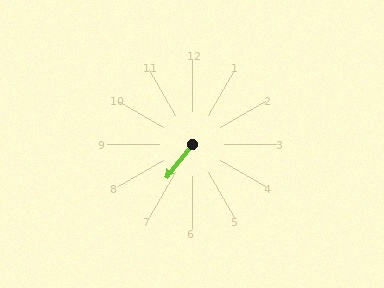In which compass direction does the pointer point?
Southwest.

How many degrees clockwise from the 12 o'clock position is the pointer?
Approximately 219 degrees.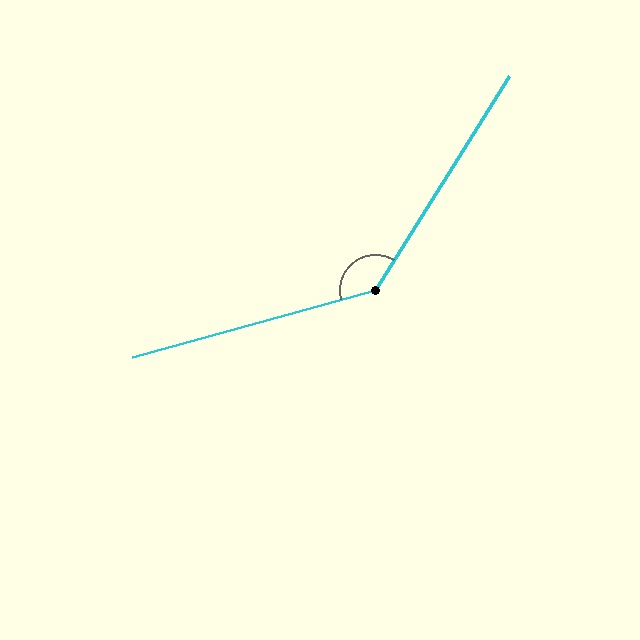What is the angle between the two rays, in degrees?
Approximately 137 degrees.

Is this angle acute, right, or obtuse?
It is obtuse.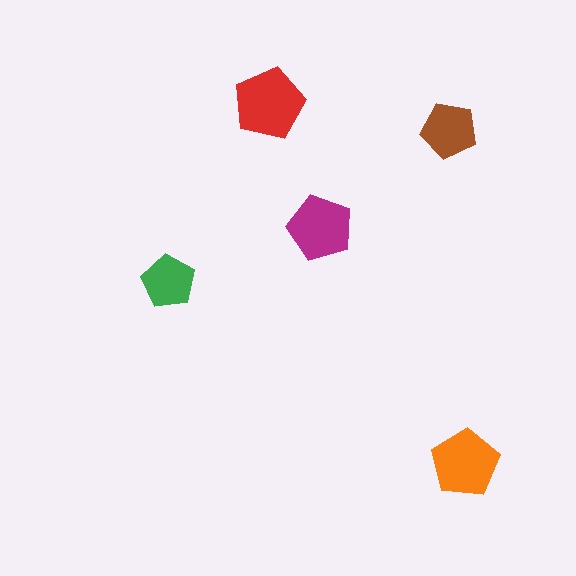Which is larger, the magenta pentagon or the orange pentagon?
The orange one.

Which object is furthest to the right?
The orange pentagon is rightmost.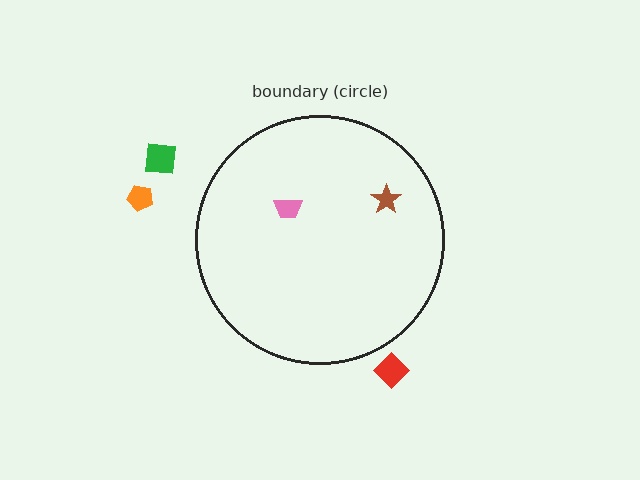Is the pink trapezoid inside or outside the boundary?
Inside.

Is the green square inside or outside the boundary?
Outside.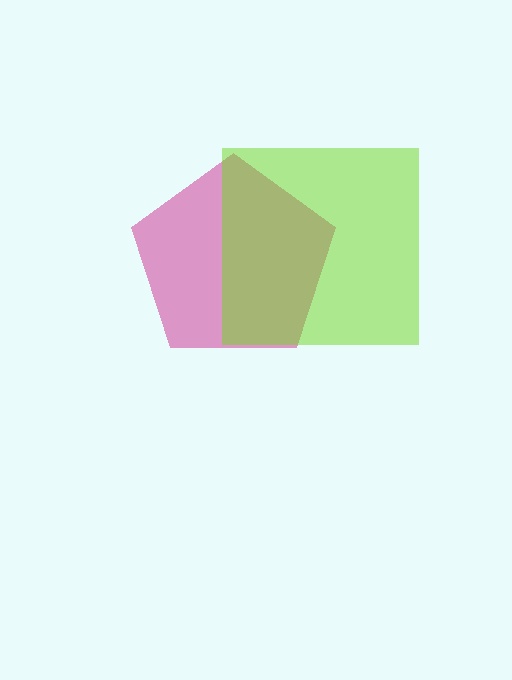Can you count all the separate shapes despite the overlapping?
Yes, there are 2 separate shapes.